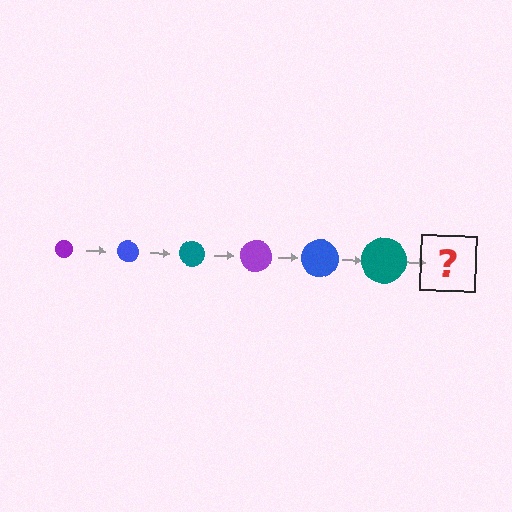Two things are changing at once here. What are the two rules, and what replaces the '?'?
The two rules are that the circle grows larger each step and the color cycles through purple, blue, and teal. The '?' should be a purple circle, larger than the previous one.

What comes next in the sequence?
The next element should be a purple circle, larger than the previous one.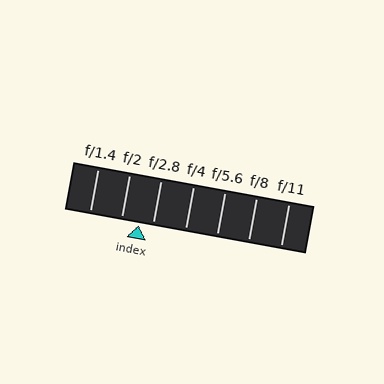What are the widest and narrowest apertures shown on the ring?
The widest aperture shown is f/1.4 and the narrowest is f/11.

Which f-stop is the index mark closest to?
The index mark is closest to f/2.8.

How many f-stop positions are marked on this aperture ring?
There are 7 f-stop positions marked.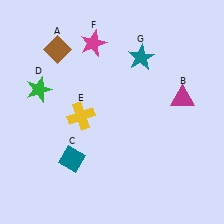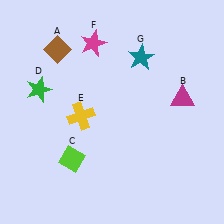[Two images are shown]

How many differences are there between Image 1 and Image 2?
There is 1 difference between the two images.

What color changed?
The diamond (C) changed from teal in Image 1 to lime in Image 2.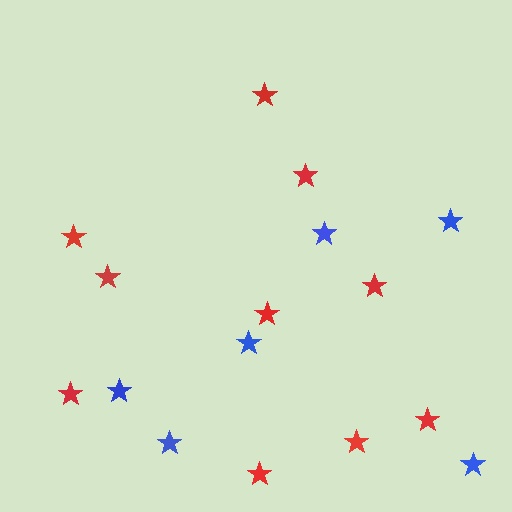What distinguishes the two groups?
There are 2 groups: one group of blue stars (6) and one group of red stars (10).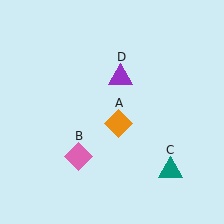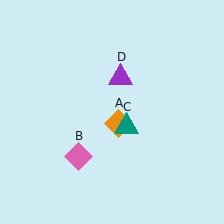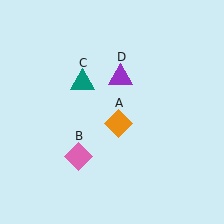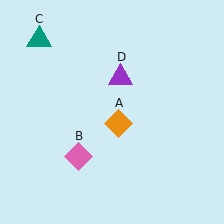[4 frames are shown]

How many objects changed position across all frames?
1 object changed position: teal triangle (object C).